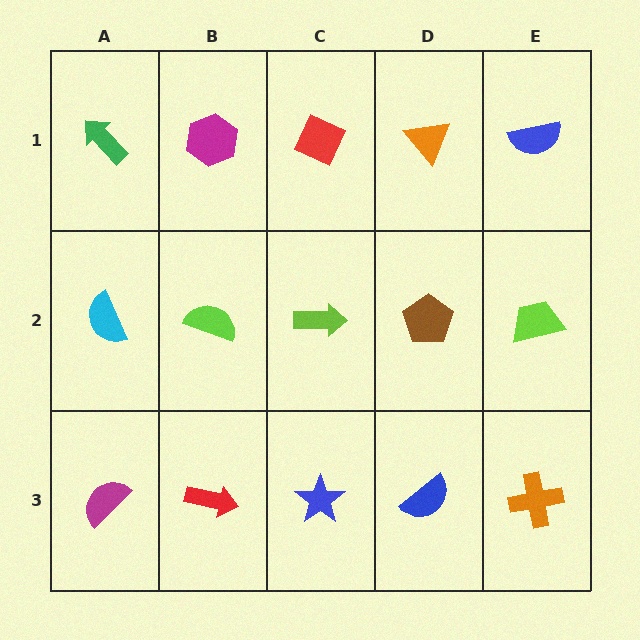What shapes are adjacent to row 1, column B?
A lime semicircle (row 2, column B), a green arrow (row 1, column A), a red diamond (row 1, column C).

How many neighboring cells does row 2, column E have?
3.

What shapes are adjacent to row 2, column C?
A red diamond (row 1, column C), a blue star (row 3, column C), a lime semicircle (row 2, column B), a brown pentagon (row 2, column D).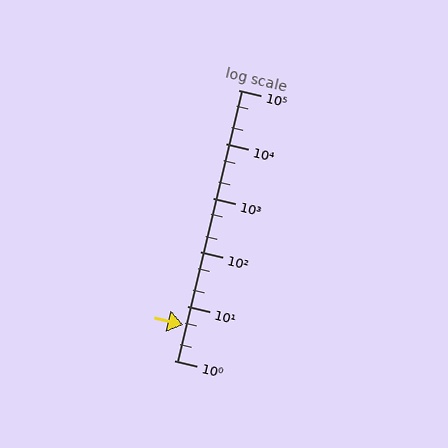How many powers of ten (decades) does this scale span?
The scale spans 5 decades, from 1 to 100000.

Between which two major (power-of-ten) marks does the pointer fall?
The pointer is between 1 and 10.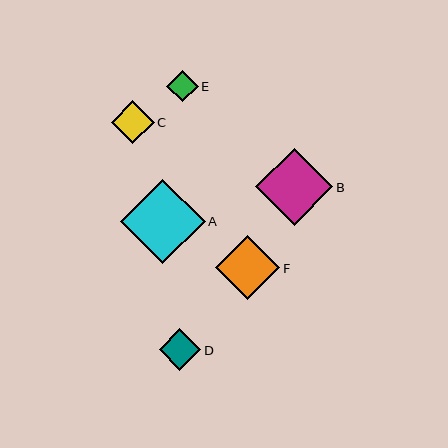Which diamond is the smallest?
Diamond E is the smallest with a size of approximately 31 pixels.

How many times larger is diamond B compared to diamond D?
Diamond B is approximately 1.9 times the size of diamond D.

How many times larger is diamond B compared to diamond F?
Diamond B is approximately 1.2 times the size of diamond F.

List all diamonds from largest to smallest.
From largest to smallest: A, B, F, C, D, E.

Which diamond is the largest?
Diamond A is the largest with a size of approximately 85 pixels.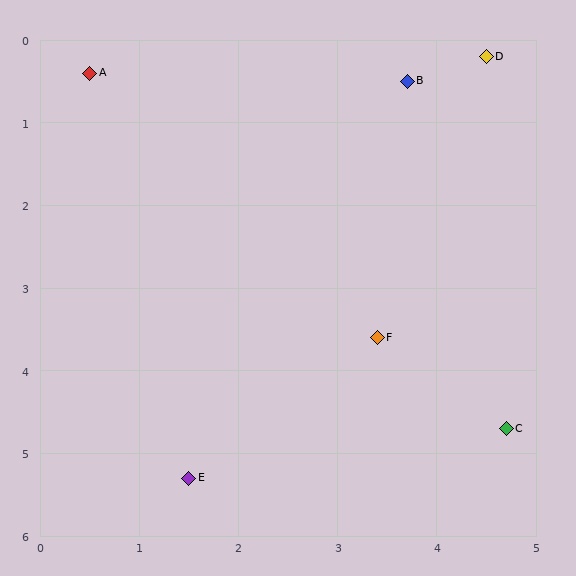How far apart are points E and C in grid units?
Points E and C are about 3.3 grid units apart.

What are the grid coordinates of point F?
Point F is at approximately (3.4, 3.6).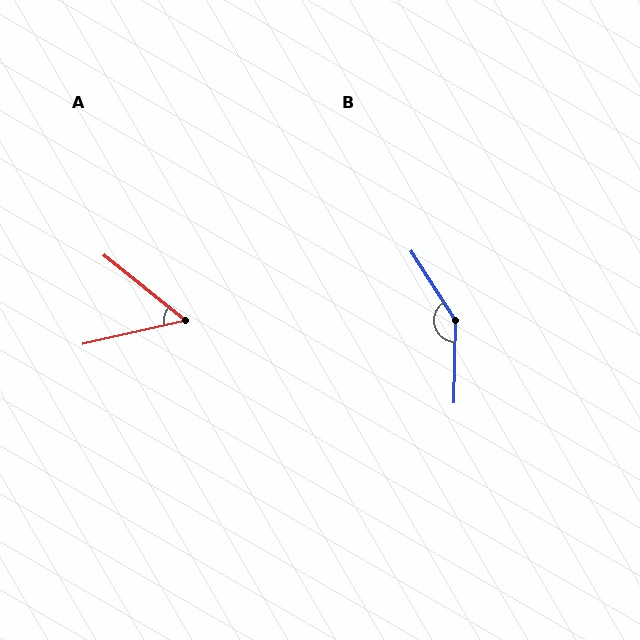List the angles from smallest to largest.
A (52°), B (146°).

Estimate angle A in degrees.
Approximately 52 degrees.